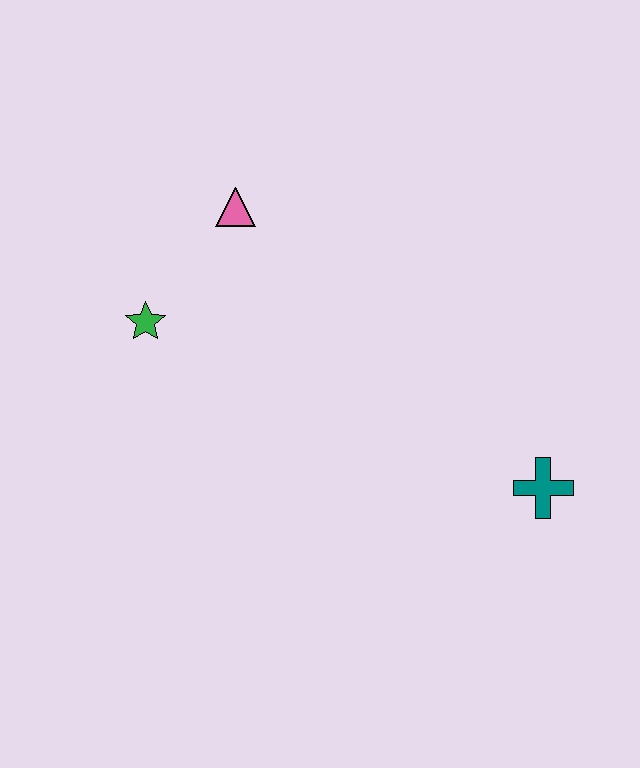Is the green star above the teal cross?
Yes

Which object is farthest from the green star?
The teal cross is farthest from the green star.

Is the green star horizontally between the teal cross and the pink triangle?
No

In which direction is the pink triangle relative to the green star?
The pink triangle is above the green star.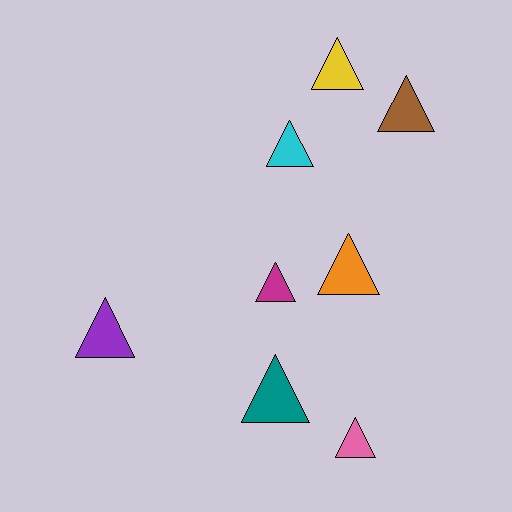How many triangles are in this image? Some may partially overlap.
There are 8 triangles.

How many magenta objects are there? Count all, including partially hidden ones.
There is 1 magenta object.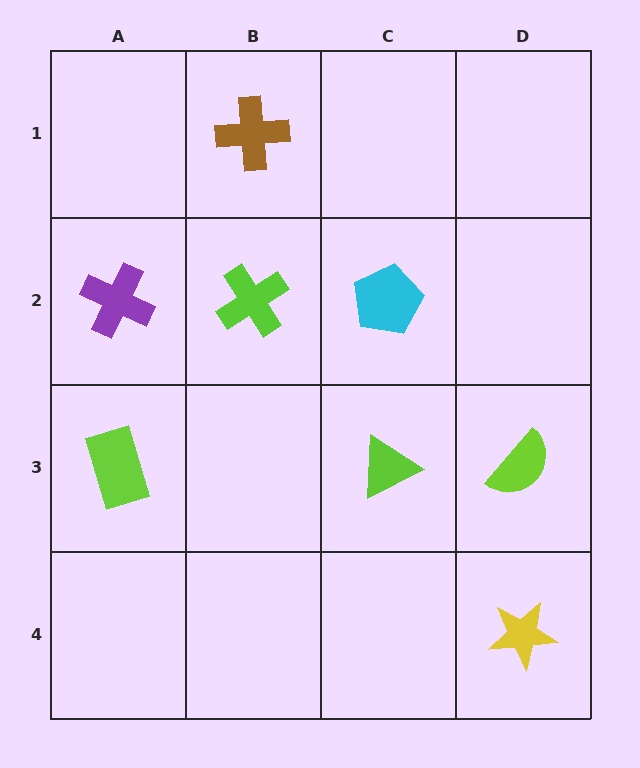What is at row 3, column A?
A lime rectangle.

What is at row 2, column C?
A cyan pentagon.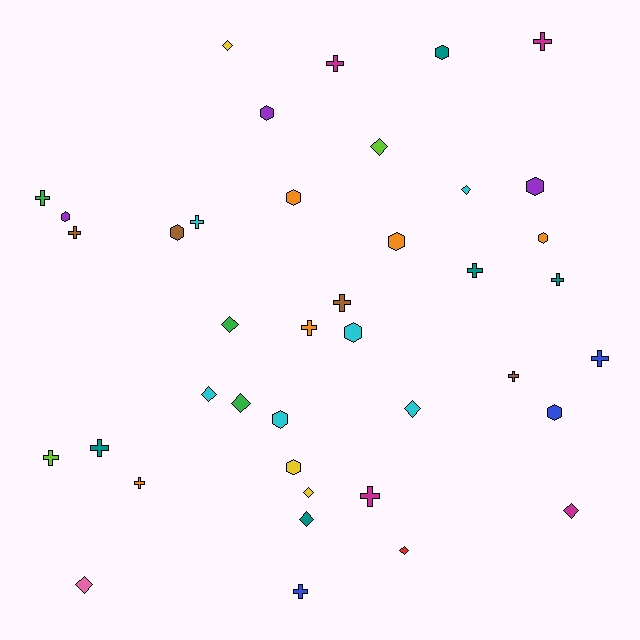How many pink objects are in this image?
There is 1 pink object.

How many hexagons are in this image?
There are 12 hexagons.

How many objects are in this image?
There are 40 objects.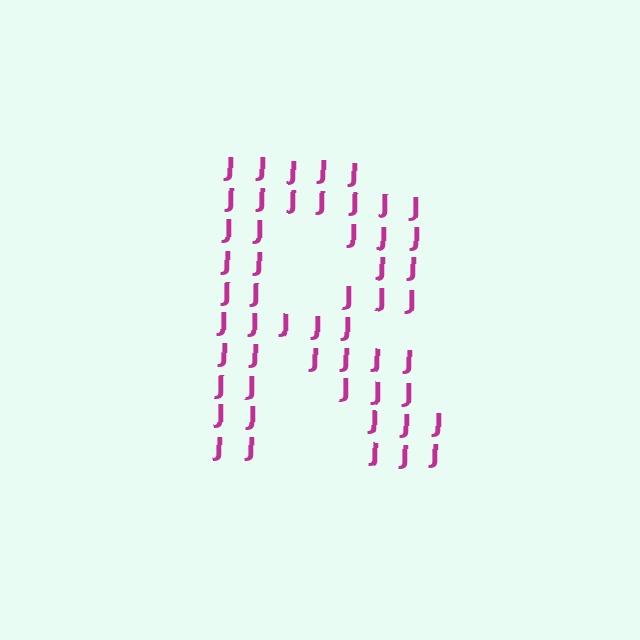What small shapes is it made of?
It is made of small letter J's.